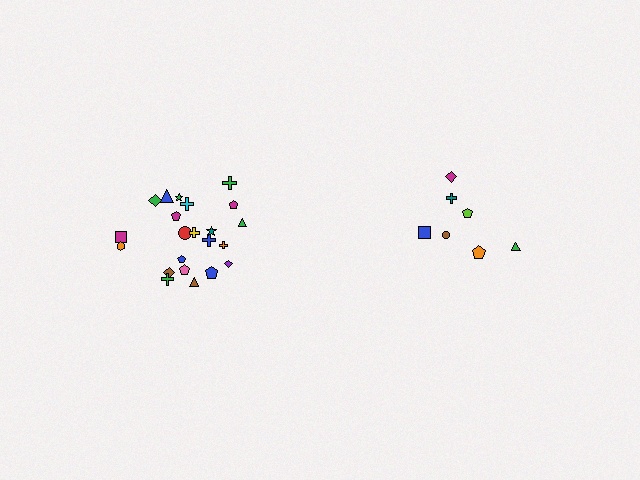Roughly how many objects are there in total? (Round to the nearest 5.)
Roughly 30 objects in total.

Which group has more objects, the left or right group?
The left group.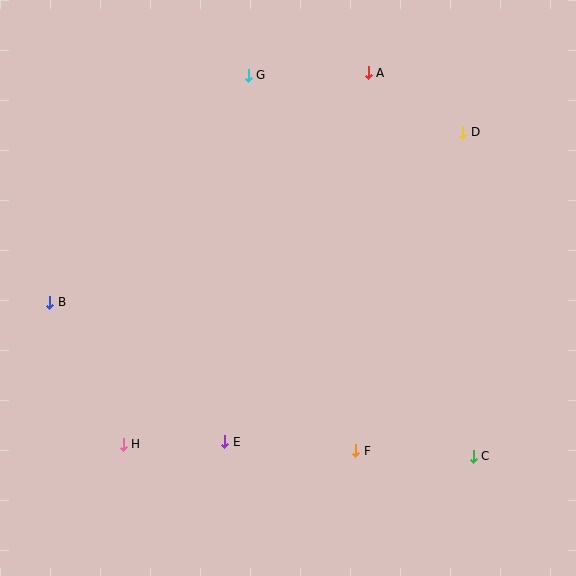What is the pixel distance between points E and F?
The distance between E and F is 131 pixels.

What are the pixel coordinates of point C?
Point C is at (473, 456).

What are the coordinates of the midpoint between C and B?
The midpoint between C and B is at (262, 379).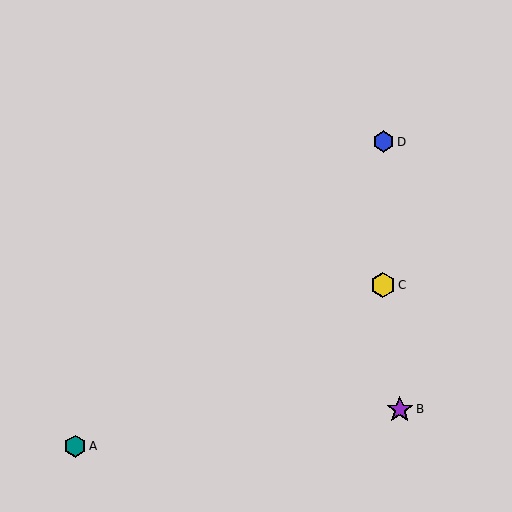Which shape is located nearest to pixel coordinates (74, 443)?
The teal hexagon (labeled A) at (75, 446) is nearest to that location.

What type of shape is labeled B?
Shape B is a purple star.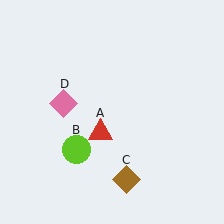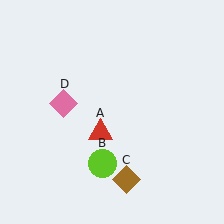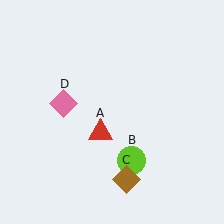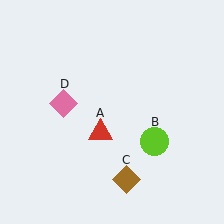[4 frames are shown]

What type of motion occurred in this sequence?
The lime circle (object B) rotated counterclockwise around the center of the scene.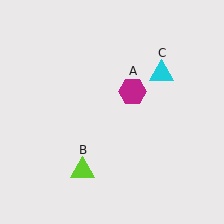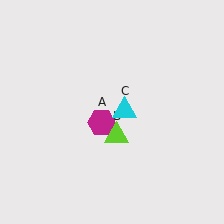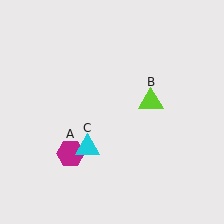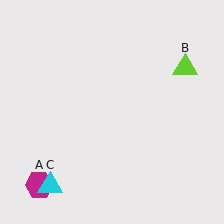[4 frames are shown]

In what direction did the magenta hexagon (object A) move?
The magenta hexagon (object A) moved down and to the left.